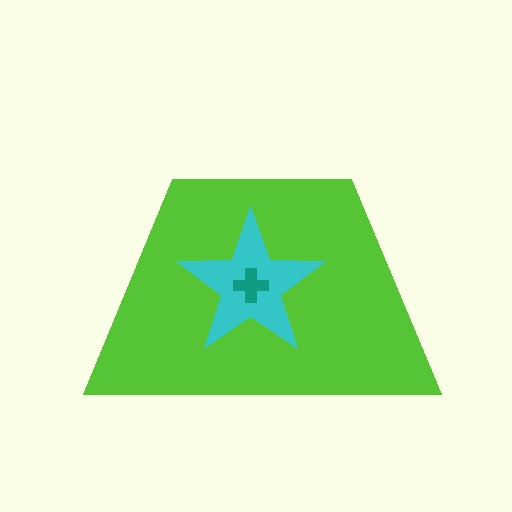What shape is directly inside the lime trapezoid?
The cyan star.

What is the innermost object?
The teal cross.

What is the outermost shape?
The lime trapezoid.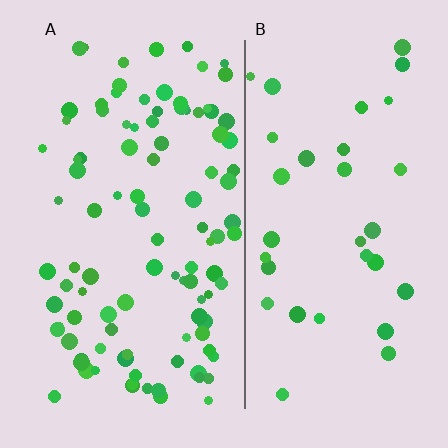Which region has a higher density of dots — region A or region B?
A (the left).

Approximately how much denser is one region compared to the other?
Approximately 3.0× — region A over region B.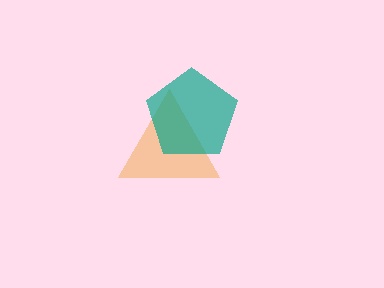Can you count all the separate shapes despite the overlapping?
Yes, there are 2 separate shapes.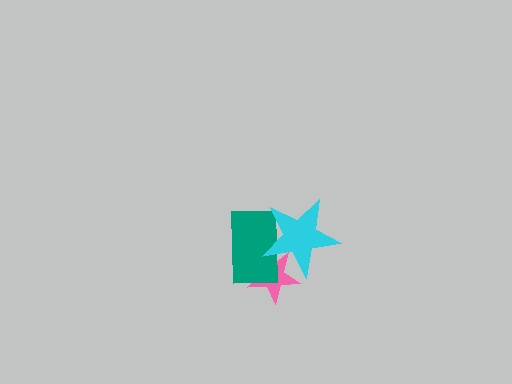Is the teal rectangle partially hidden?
Yes, it is partially covered by another shape.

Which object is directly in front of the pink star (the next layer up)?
The teal rectangle is directly in front of the pink star.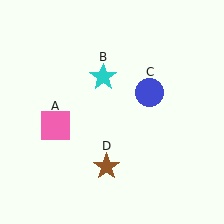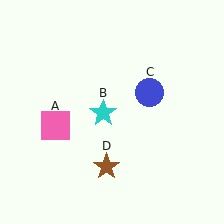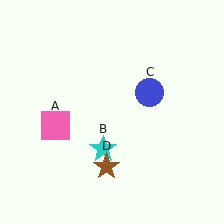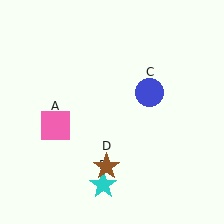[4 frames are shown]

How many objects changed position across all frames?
1 object changed position: cyan star (object B).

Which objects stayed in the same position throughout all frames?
Pink square (object A) and blue circle (object C) and brown star (object D) remained stationary.